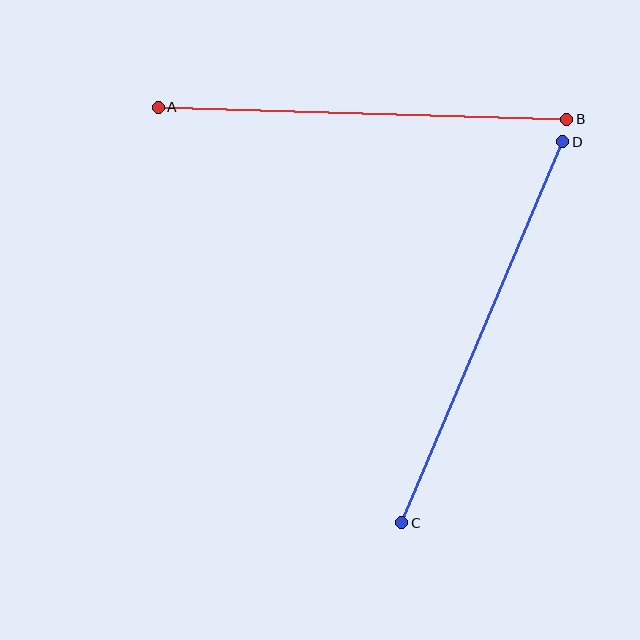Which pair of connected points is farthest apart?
Points C and D are farthest apart.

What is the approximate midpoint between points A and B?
The midpoint is at approximately (363, 113) pixels.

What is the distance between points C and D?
The distance is approximately 414 pixels.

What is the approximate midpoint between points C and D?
The midpoint is at approximately (482, 332) pixels.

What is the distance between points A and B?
The distance is approximately 409 pixels.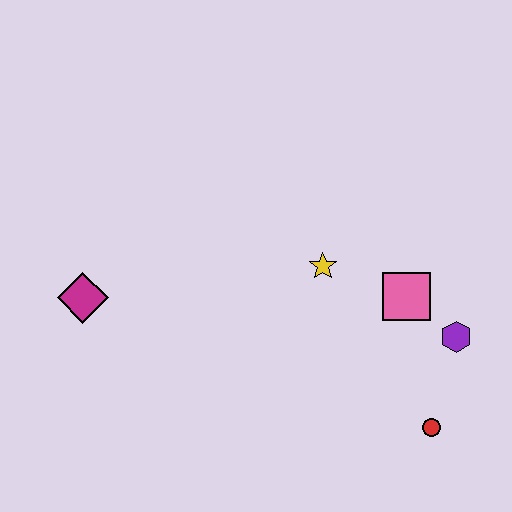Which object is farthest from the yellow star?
The magenta diamond is farthest from the yellow star.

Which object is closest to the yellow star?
The pink square is closest to the yellow star.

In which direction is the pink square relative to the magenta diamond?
The pink square is to the right of the magenta diamond.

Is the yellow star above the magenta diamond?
Yes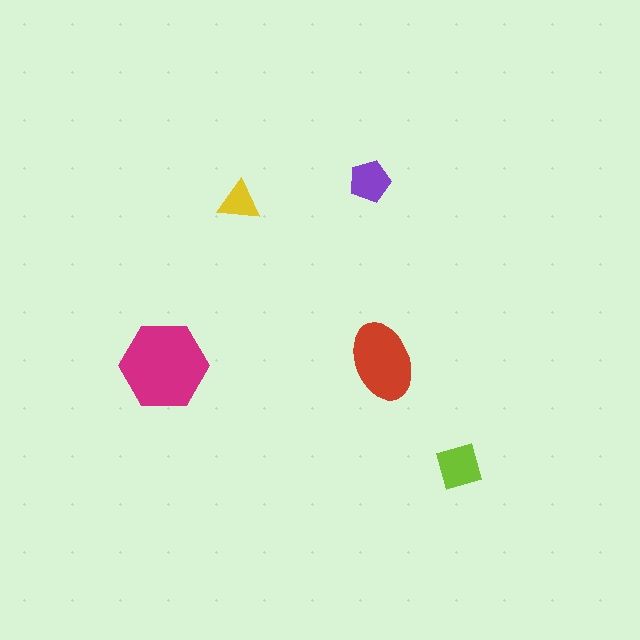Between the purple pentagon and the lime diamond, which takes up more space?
The lime diamond.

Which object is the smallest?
The yellow triangle.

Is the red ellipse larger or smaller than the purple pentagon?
Larger.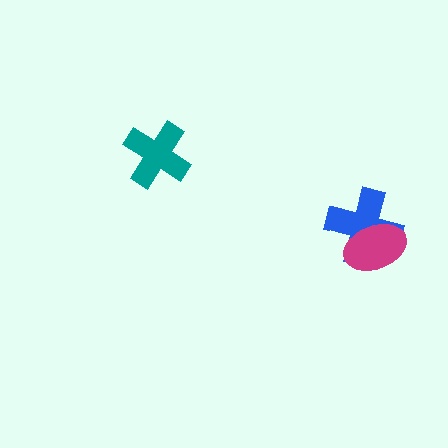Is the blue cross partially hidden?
Yes, it is partially covered by another shape.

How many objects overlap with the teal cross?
0 objects overlap with the teal cross.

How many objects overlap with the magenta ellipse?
1 object overlaps with the magenta ellipse.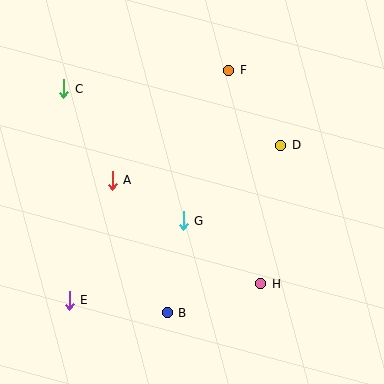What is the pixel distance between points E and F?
The distance between E and F is 280 pixels.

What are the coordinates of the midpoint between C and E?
The midpoint between C and E is at (66, 194).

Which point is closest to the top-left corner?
Point C is closest to the top-left corner.